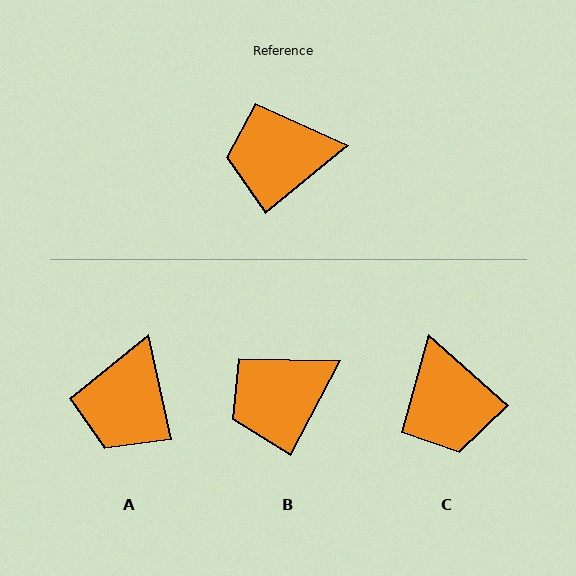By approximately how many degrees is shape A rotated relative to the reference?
Approximately 63 degrees counter-clockwise.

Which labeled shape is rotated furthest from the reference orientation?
C, about 99 degrees away.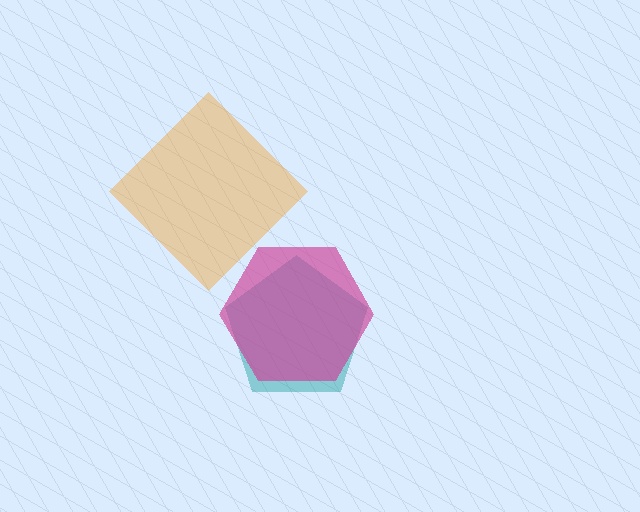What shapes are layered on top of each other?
The layered shapes are: an orange diamond, a teal pentagon, a magenta hexagon.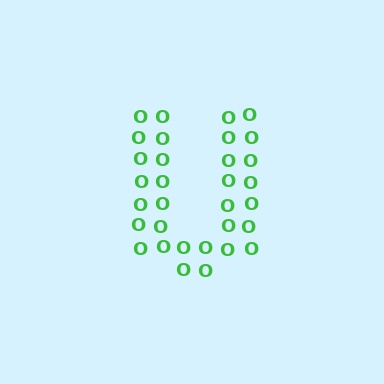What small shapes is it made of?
It is made of small letter O's.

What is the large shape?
The large shape is the letter U.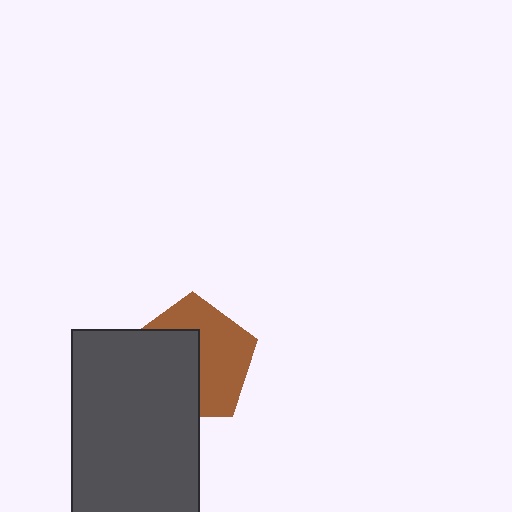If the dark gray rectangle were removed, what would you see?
You would see the complete brown pentagon.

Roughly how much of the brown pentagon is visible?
About half of it is visible (roughly 53%).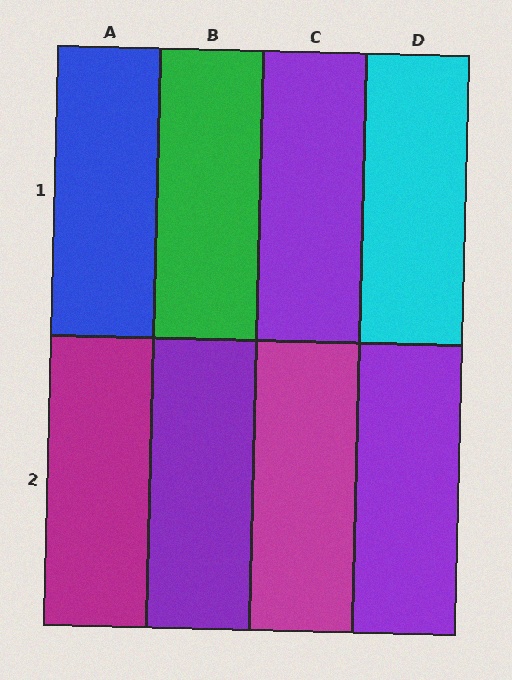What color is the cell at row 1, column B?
Green.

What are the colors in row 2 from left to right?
Magenta, purple, magenta, purple.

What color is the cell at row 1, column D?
Cyan.